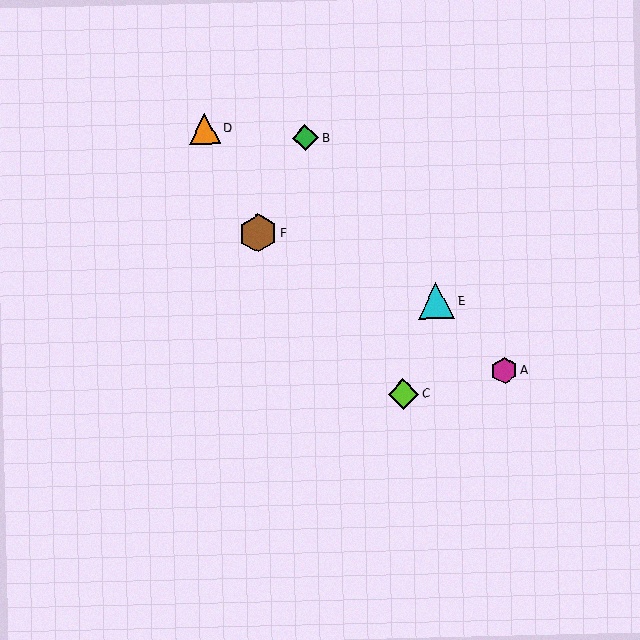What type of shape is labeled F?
Shape F is a brown hexagon.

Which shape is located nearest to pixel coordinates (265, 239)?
The brown hexagon (labeled F) at (258, 233) is nearest to that location.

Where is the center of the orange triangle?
The center of the orange triangle is at (205, 129).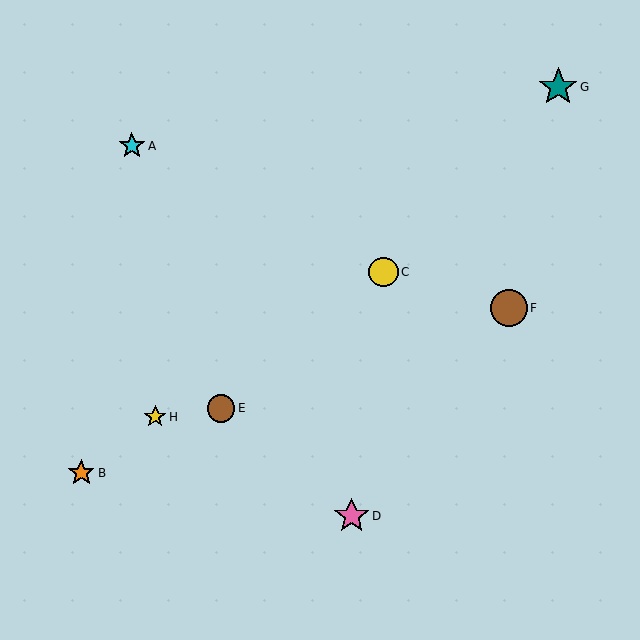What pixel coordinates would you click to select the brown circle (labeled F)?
Click at (509, 308) to select the brown circle F.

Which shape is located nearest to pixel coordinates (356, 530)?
The pink star (labeled D) at (352, 516) is nearest to that location.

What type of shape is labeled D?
Shape D is a pink star.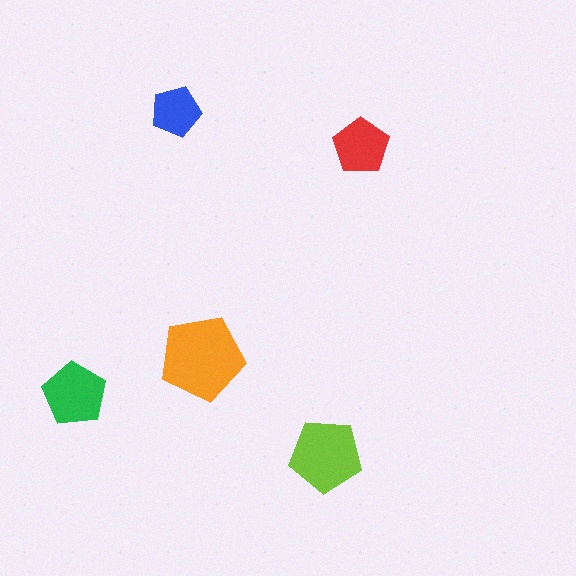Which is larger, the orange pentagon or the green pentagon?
The orange one.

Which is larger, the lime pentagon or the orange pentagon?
The orange one.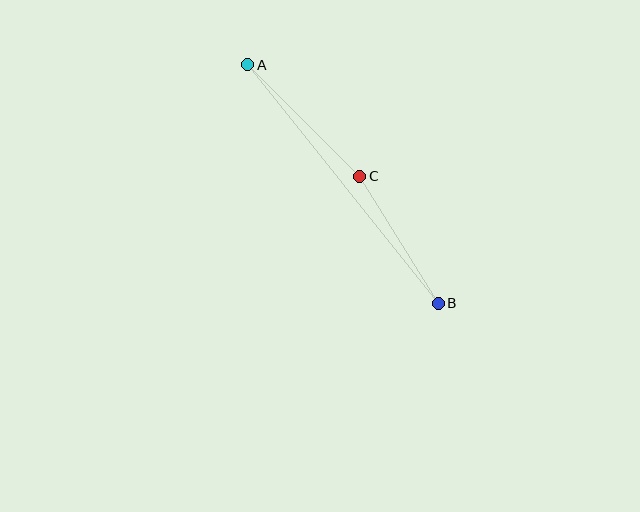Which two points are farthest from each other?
Points A and B are farthest from each other.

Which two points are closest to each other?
Points B and C are closest to each other.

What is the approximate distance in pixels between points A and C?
The distance between A and C is approximately 158 pixels.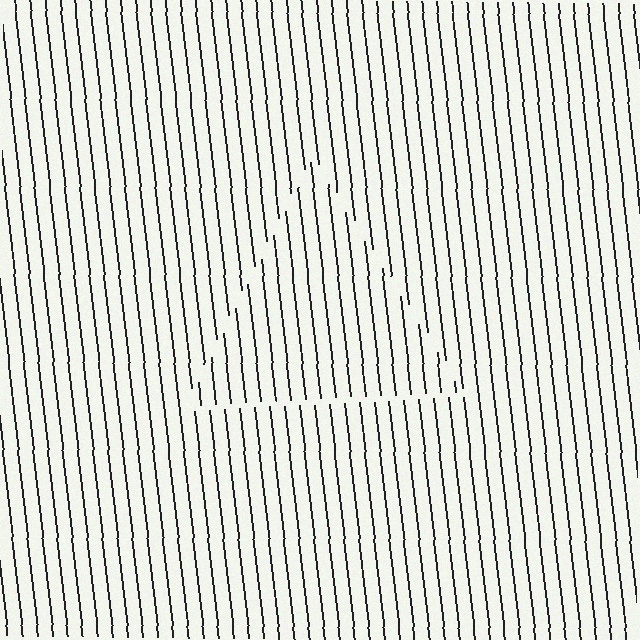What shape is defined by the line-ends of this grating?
An illusory triangle. The interior of the shape contains the same grating, shifted by half a period — the contour is defined by the phase discontinuity where line-ends from the inner and outer gratings abut.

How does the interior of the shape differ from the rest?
The interior of the shape contains the same grating, shifted by half a period — the contour is defined by the phase discontinuity where line-ends from the inner and outer gratings abut.